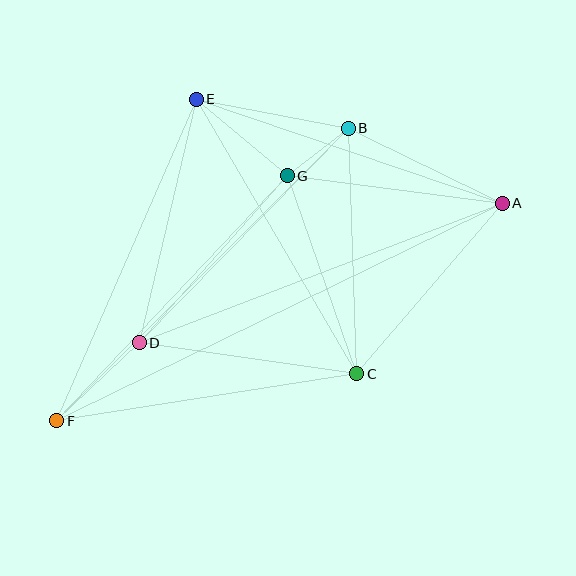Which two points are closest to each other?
Points B and G are closest to each other.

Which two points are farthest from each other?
Points A and F are farthest from each other.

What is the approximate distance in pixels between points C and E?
The distance between C and E is approximately 318 pixels.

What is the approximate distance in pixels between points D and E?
The distance between D and E is approximately 250 pixels.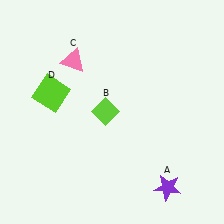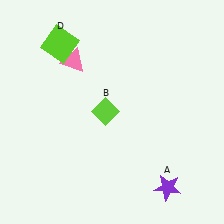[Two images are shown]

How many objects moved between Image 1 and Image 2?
1 object moved between the two images.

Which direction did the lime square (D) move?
The lime square (D) moved up.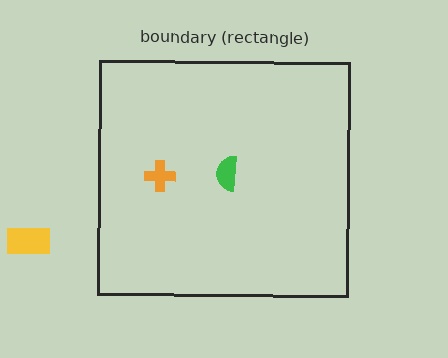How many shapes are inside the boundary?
2 inside, 1 outside.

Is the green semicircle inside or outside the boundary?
Inside.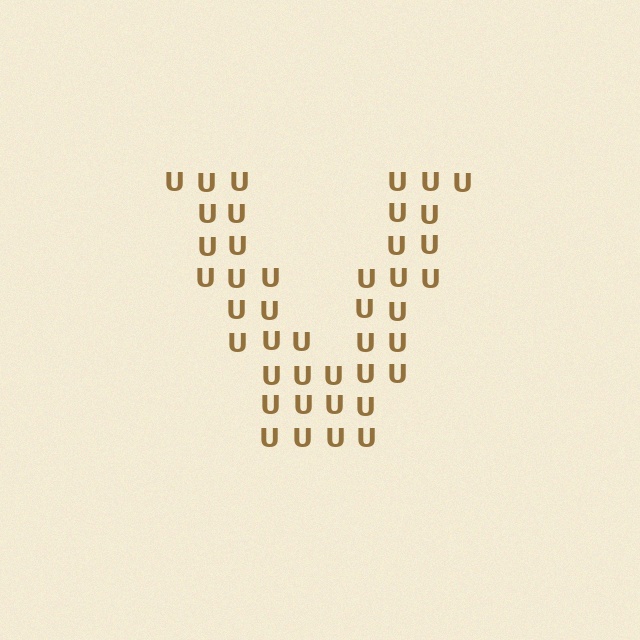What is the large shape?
The large shape is the letter V.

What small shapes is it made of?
It is made of small letter U's.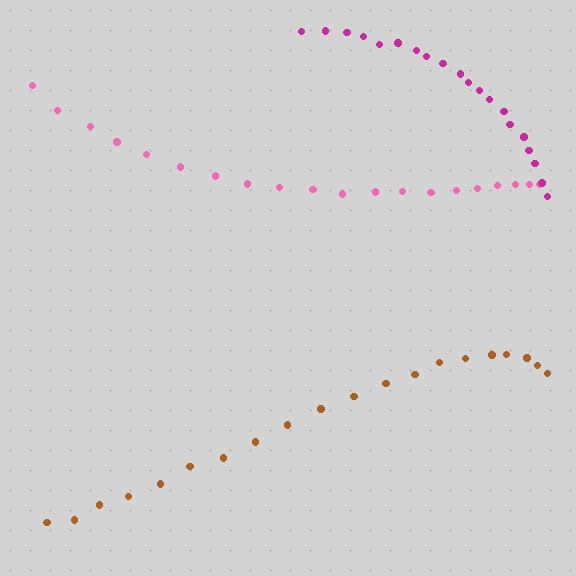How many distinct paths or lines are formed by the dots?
There are 3 distinct paths.